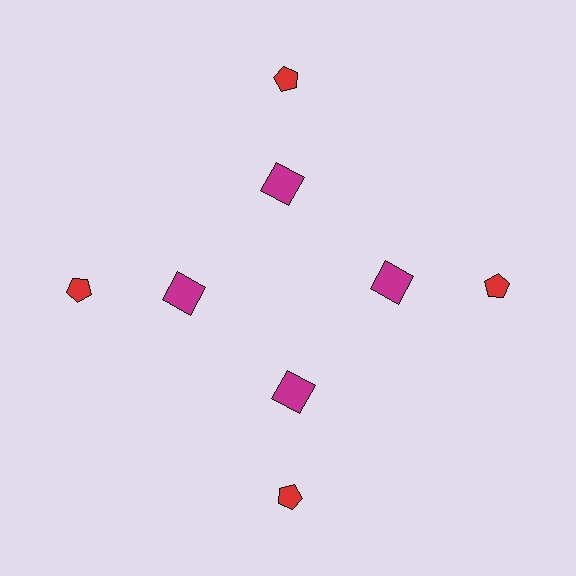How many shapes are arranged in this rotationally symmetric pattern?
There are 8 shapes, arranged in 4 groups of 2.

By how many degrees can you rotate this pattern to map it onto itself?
The pattern maps onto itself every 90 degrees of rotation.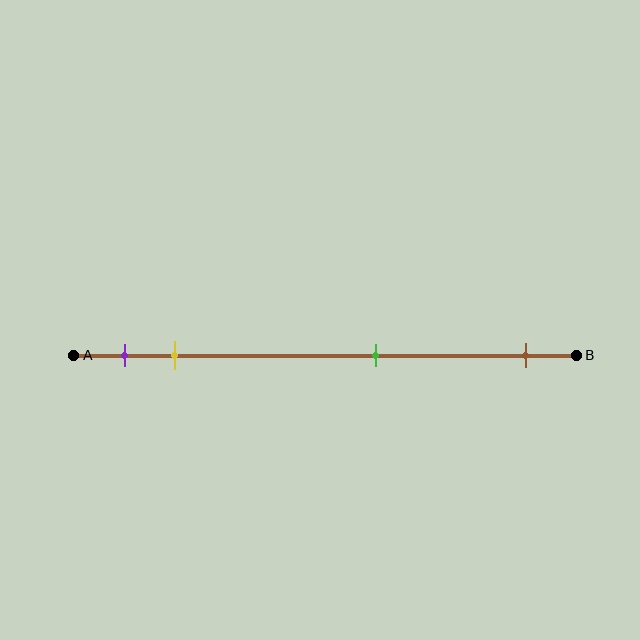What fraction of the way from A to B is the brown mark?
The brown mark is approximately 90% (0.9) of the way from A to B.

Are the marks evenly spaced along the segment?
No, the marks are not evenly spaced.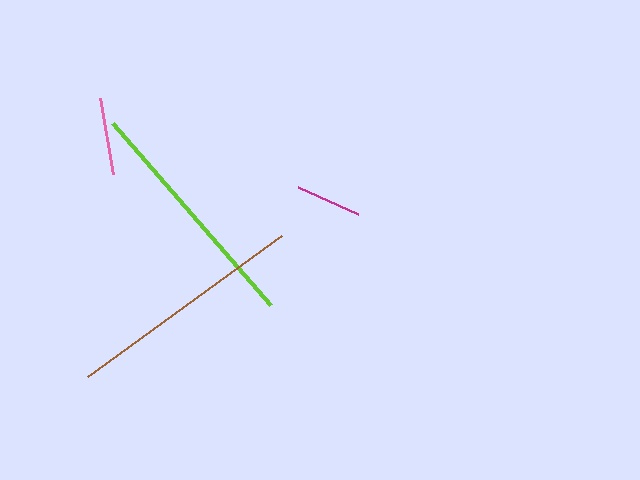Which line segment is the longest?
The lime line is the longest at approximately 241 pixels.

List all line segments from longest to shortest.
From longest to shortest: lime, brown, pink, magenta.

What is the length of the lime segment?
The lime segment is approximately 241 pixels long.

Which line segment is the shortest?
The magenta line is the shortest at approximately 66 pixels.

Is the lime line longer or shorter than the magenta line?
The lime line is longer than the magenta line.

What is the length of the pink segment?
The pink segment is approximately 77 pixels long.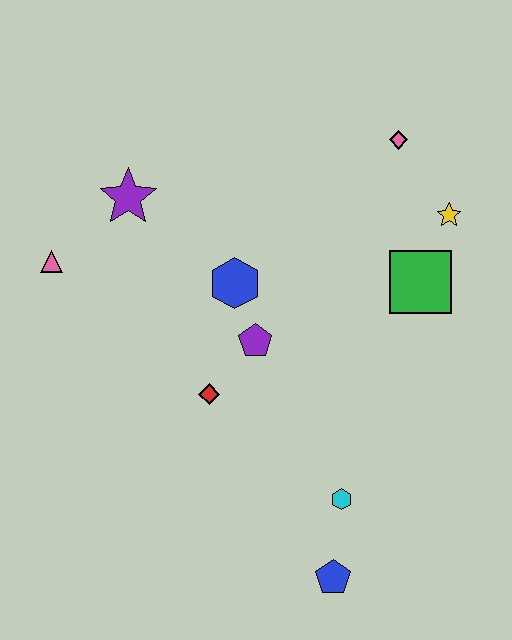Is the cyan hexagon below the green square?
Yes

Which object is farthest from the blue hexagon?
The blue pentagon is farthest from the blue hexagon.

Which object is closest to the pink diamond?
The yellow star is closest to the pink diamond.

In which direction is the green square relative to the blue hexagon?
The green square is to the right of the blue hexagon.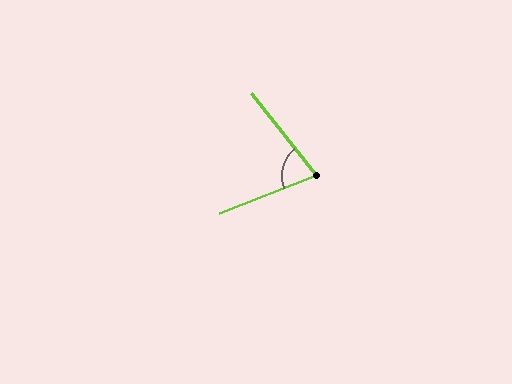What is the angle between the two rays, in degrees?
Approximately 73 degrees.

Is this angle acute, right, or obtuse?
It is acute.